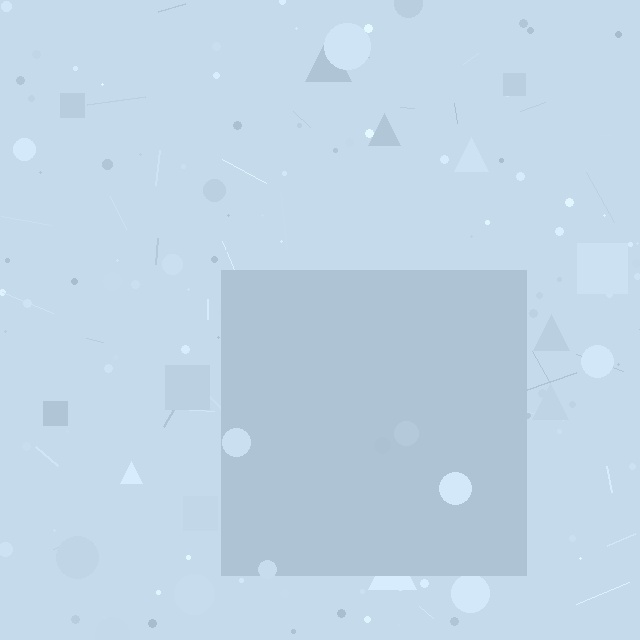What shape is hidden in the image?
A square is hidden in the image.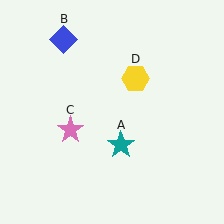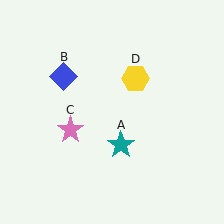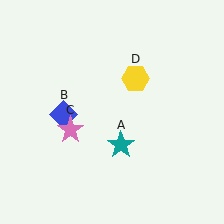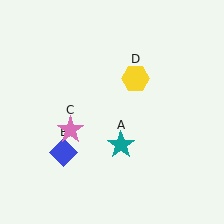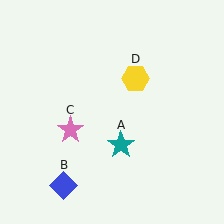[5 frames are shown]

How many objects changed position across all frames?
1 object changed position: blue diamond (object B).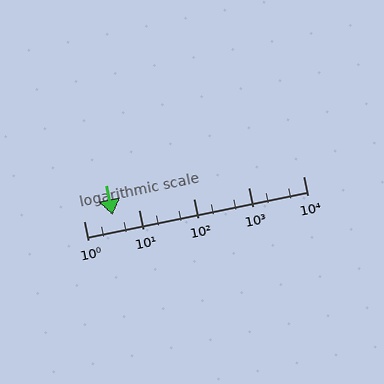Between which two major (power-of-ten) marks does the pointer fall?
The pointer is between 1 and 10.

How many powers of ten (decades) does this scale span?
The scale spans 4 decades, from 1 to 10000.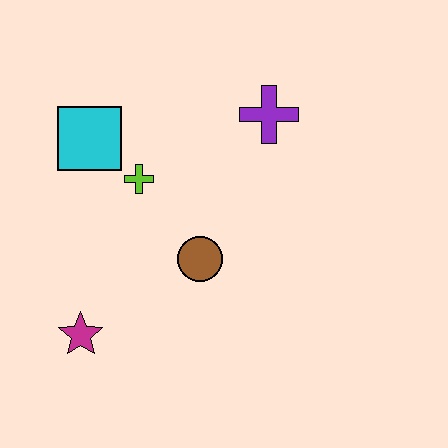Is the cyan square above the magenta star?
Yes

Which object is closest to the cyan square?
The lime cross is closest to the cyan square.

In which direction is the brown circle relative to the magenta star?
The brown circle is to the right of the magenta star.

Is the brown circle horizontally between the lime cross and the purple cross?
Yes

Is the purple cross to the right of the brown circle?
Yes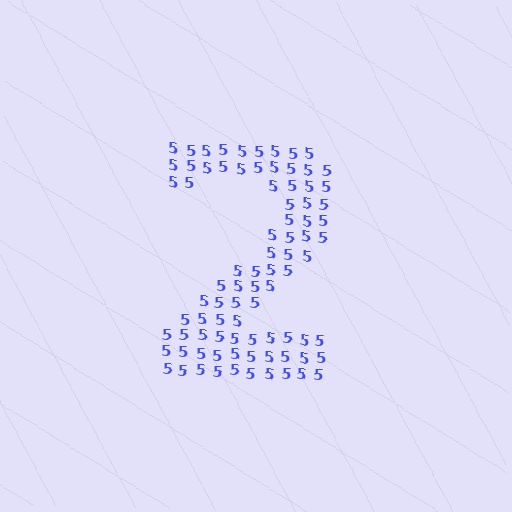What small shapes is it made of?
It is made of small digit 5's.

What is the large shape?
The large shape is the digit 2.